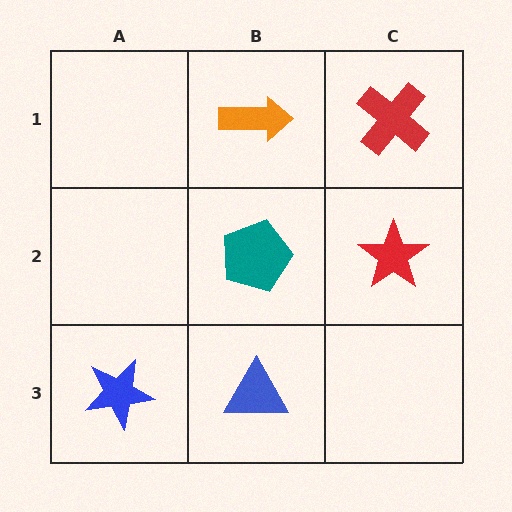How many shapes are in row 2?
2 shapes.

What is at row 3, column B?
A blue triangle.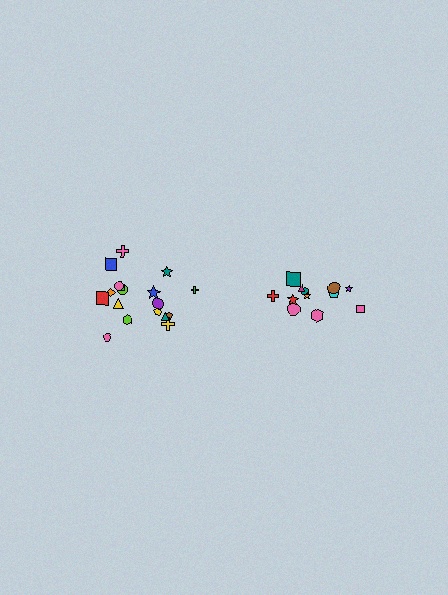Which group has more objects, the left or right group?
The left group.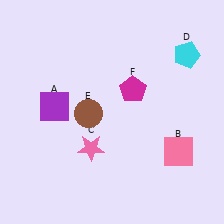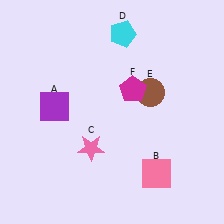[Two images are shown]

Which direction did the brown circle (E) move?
The brown circle (E) moved right.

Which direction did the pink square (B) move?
The pink square (B) moved left.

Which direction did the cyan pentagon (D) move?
The cyan pentagon (D) moved left.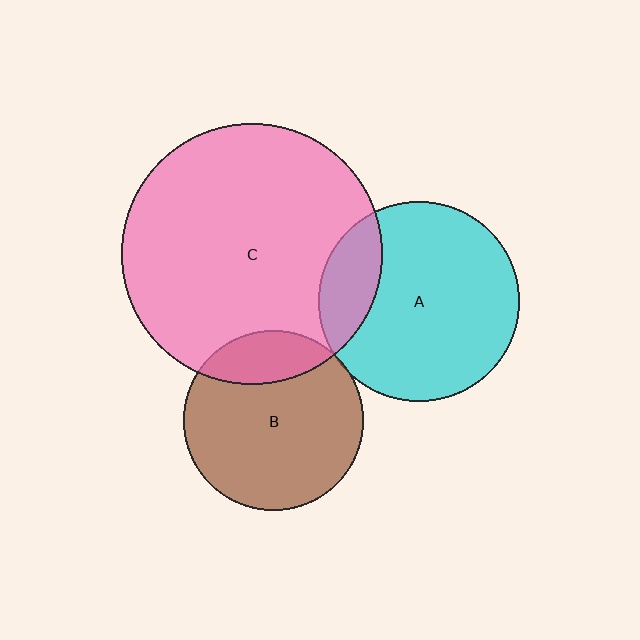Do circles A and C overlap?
Yes.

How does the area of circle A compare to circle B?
Approximately 1.2 times.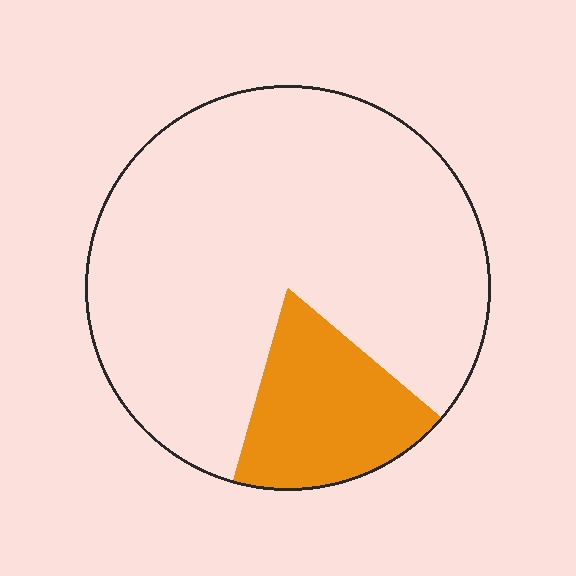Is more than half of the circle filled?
No.